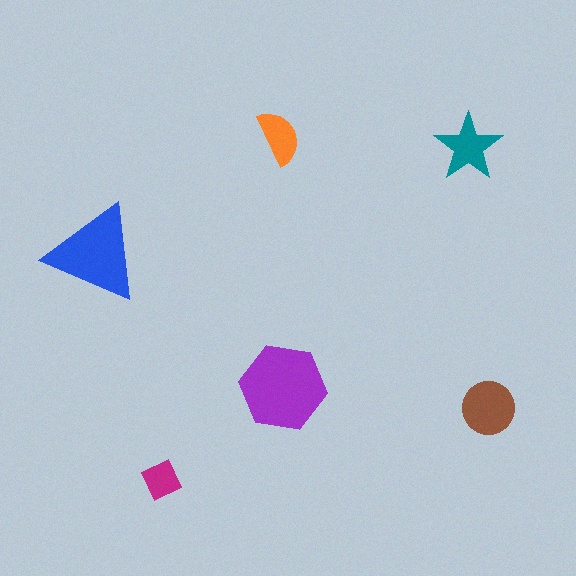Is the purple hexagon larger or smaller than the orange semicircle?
Larger.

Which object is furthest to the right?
The brown circle is rightmost.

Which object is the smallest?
The magenta square.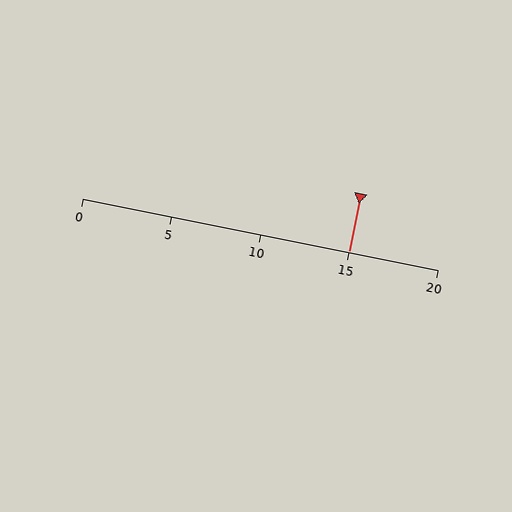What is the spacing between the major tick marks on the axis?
The major ticks are spaced 5 apart.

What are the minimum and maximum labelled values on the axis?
The axis runs from 0 to 20.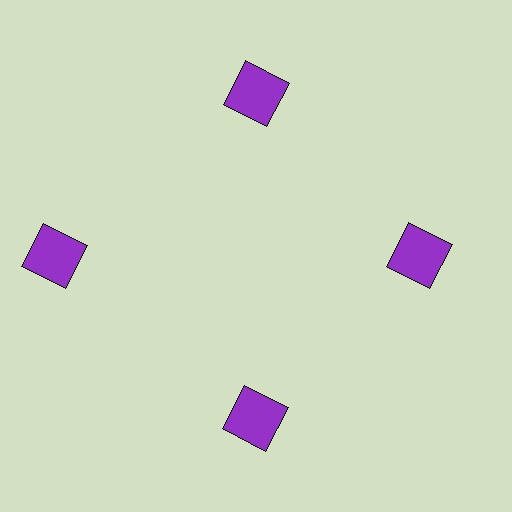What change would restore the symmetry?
The symmetry would be restored by moving it inward, back onto the ring so that all 4 squares sit at equal angles and equal distance from the center.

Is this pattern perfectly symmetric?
No. The 4 purple squares are arranged in a ring, but one element near the 9 o'clock position is pushed outward from the center, breaking the 4-fold rotational symmetry.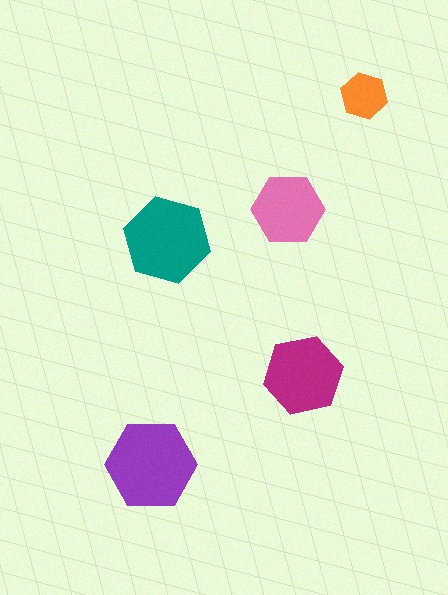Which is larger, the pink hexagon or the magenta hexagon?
The magenta one.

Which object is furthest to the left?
The purple hexagon is leftmost.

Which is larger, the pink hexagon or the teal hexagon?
The teal one.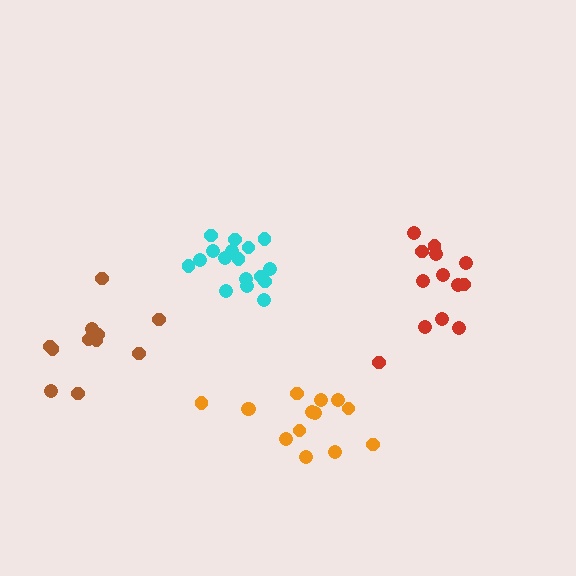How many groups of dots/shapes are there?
There are 4 groups.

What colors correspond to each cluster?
The clusters are colored: cyan, orange, red, brown.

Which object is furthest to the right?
The red cluster is rightmost.